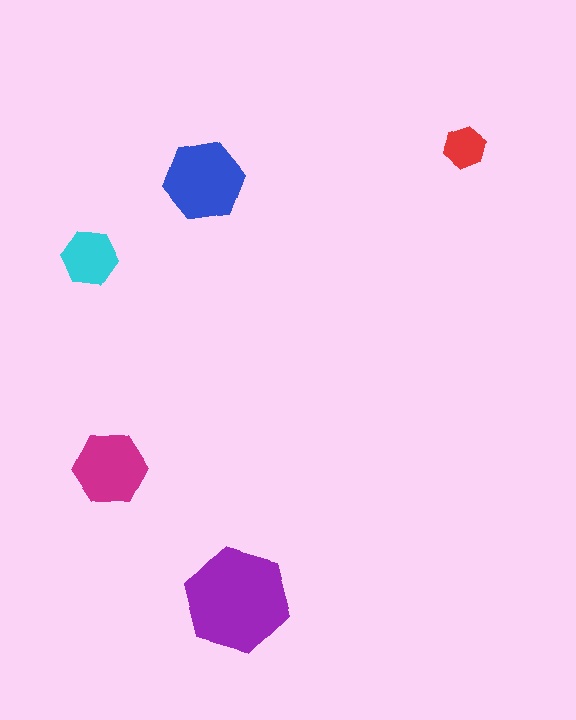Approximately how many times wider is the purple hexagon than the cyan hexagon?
About 2 times wider.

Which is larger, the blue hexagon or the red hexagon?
The blue one.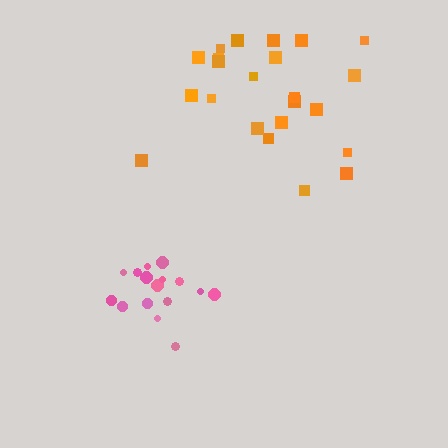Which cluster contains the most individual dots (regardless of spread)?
Orange (23).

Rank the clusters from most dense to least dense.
pink, orange.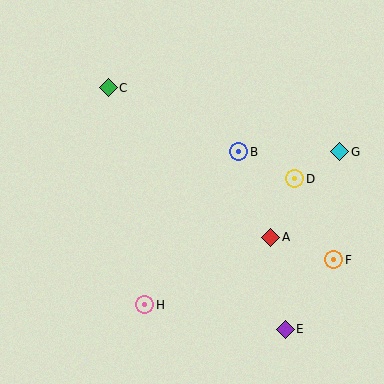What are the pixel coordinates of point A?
Point A is at (271, 237).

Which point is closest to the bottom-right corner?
Point E is closest to the bottom-right corner.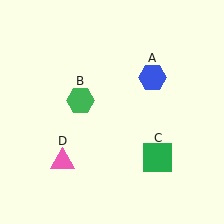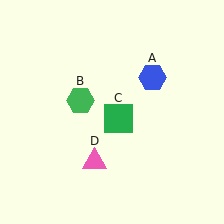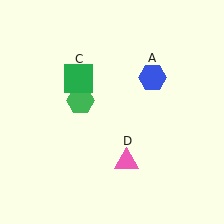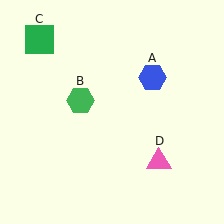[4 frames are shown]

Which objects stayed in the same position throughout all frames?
Blue hexagon (object A) and green hexagon (object B) remained stationary.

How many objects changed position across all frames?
2 objects changed position: green square (object C), pink triangle (object D).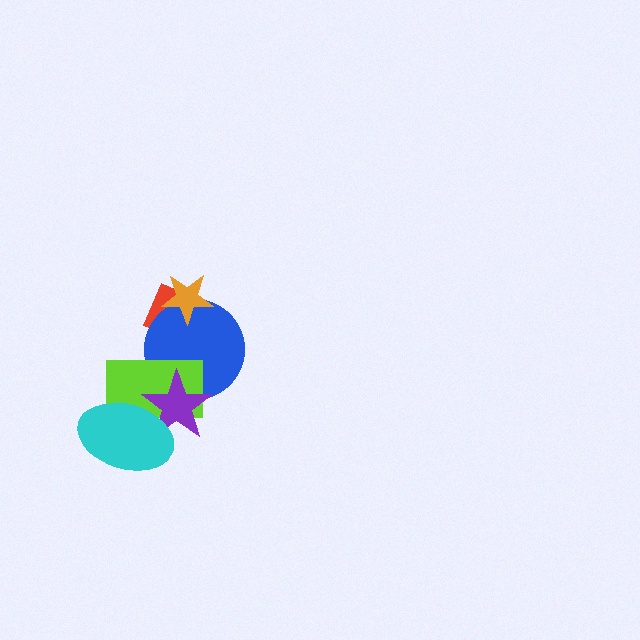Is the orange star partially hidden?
No, no other shape covers it.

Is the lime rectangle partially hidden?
Yes, it is partially covered by another shape.